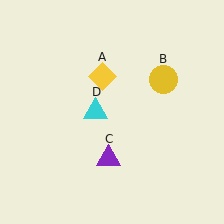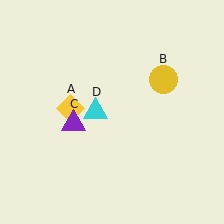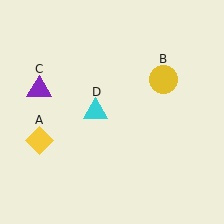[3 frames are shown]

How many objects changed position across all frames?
2 objects changed position: yellow diamond (object A), purple triangle (object C).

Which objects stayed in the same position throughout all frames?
Yellow circle (object B) and cyan triangle (object D) remained stationary.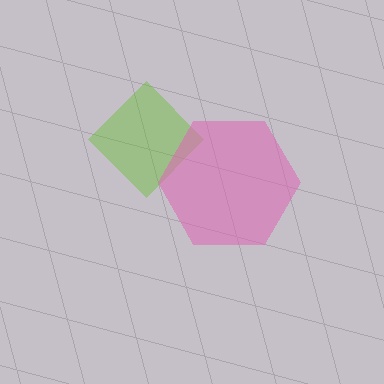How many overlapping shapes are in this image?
There are 2 overlapping shapes in the image.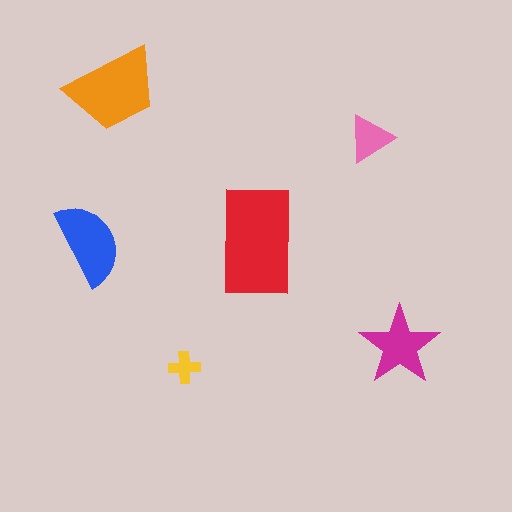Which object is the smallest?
The yellow cross.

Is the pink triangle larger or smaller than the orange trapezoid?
Smaller.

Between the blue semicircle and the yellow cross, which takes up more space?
The blue semicircle.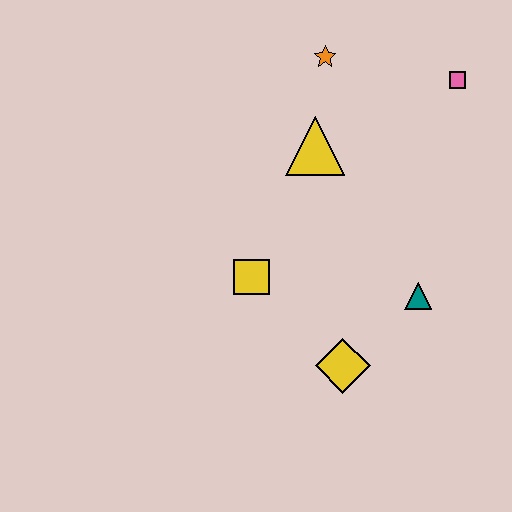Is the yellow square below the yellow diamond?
No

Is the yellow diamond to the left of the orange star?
No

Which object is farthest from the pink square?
The yellow diamond is farthest from the pink square.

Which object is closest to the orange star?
The yellow triangle is closest to the orange star.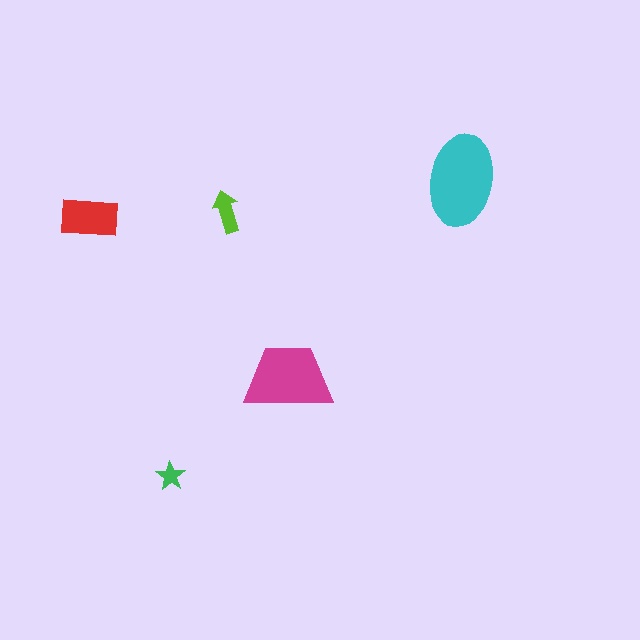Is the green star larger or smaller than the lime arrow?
Smaller.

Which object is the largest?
The cyan ellipse.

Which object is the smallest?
The green star.